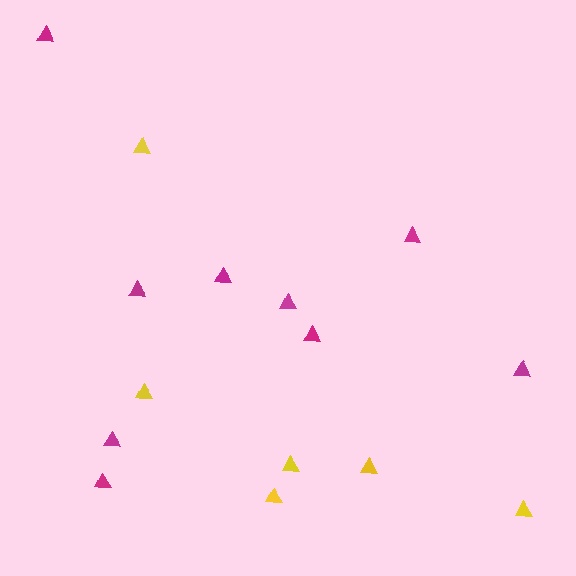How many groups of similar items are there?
There are 2 groups: one group of yellow triangles (6) and one group of magenta triangles (9).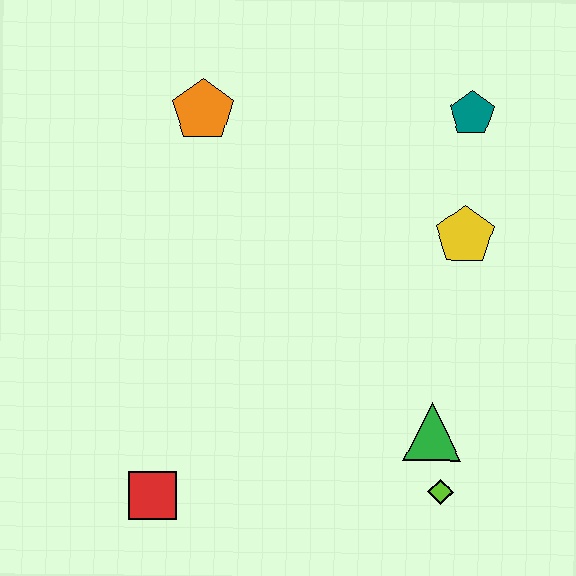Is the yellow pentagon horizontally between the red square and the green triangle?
No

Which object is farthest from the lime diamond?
The orange pentagon is farthest from the lime diamond.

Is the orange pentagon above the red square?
Yes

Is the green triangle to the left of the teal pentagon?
Yes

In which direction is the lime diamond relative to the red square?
The lime diamond is to the right of the red square.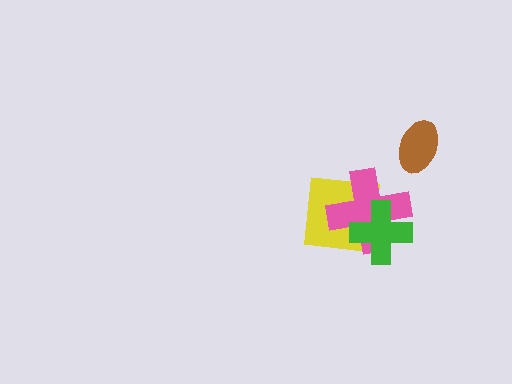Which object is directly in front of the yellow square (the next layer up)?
The pink cross is directly in front of the yellow square.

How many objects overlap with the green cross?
2 objects overlap with the green cross.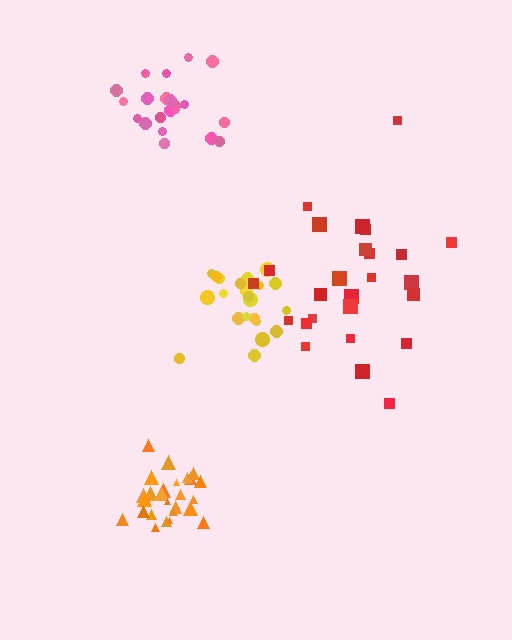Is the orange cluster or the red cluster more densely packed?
Orange.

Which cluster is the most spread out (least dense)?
Red.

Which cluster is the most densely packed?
Orange.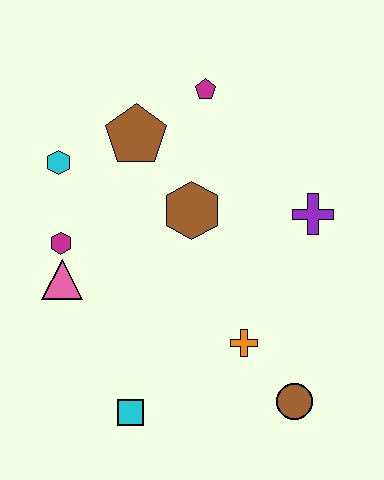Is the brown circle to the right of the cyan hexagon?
Yes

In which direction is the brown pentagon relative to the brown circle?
The brown pentagon is above the brown circle.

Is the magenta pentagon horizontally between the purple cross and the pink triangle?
Yes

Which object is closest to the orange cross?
The brown circle is closest to the orange cross.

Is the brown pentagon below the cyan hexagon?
No